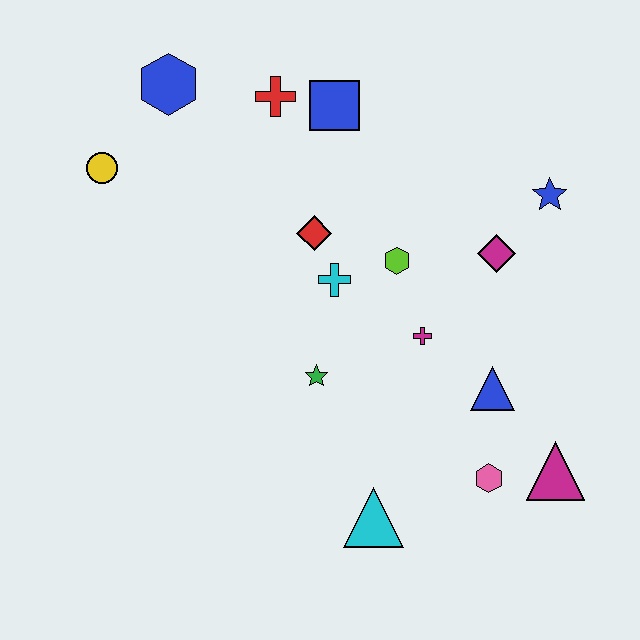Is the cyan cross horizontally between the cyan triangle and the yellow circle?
Yes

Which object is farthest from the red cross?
The magenta triangle is farthest from the red cross.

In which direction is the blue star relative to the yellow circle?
The blue star is to the right of the yellow circle.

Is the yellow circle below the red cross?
Yes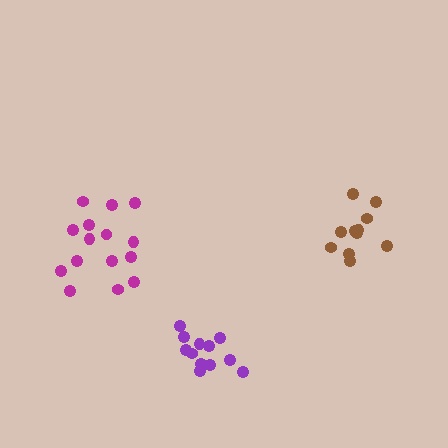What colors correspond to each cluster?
The clusters are colored: purple, magenta, brown.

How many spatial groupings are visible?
There are 3 spatial groupings.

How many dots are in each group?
Group 1: 12 dots, Group 2: 15 dots, Group 3: 11 dots (38 total).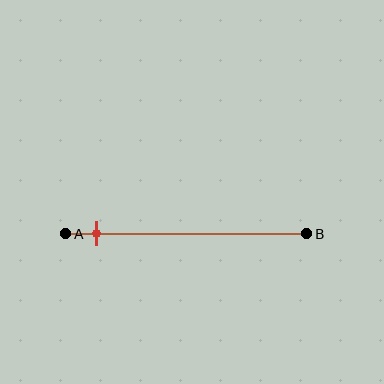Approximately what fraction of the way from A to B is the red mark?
The red mark is approximately 15% of the way from A to B.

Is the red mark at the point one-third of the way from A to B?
No, the mark is at about 15% from A, not at the 33% one-third point.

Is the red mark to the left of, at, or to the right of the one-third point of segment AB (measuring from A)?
The red mark is to the left of the one-third point of segment AB.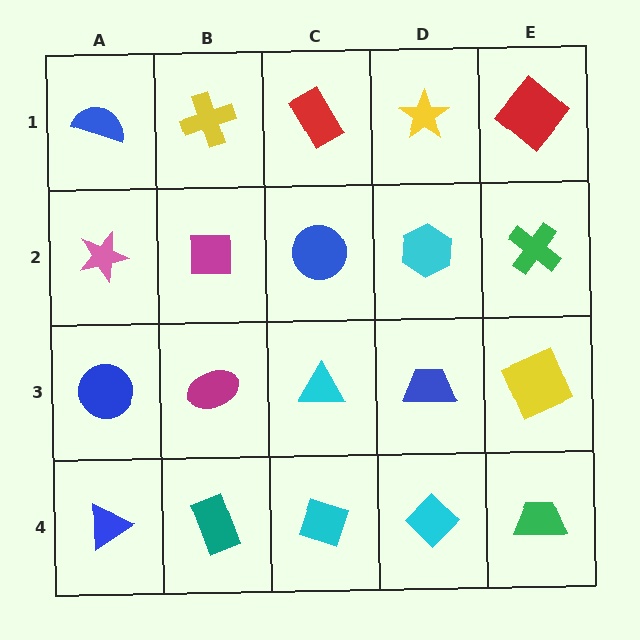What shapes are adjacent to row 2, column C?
A red rectangle (row 1, column C), a cyan triangle (row 3, column C), a magenta square (row 2, column B), a cyan hexagon (row 2, column D).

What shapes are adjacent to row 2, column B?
A yellow cross (row 1, column B), a magenta ellipse (row 3, column B), a pink star (row 2, column A), a blue circle (row 2, column C).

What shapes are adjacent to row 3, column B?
A magenta square (row 2, column B), a teal rectangle (row 4, column B), a blue circle (row 3, column A), a cyan triangle (row 3, column C).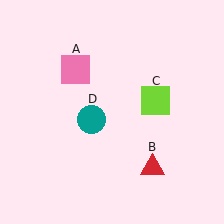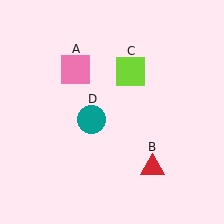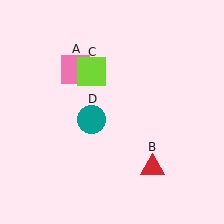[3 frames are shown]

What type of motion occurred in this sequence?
The lime square (object C) rotated counterclockwise around the center of the scene.